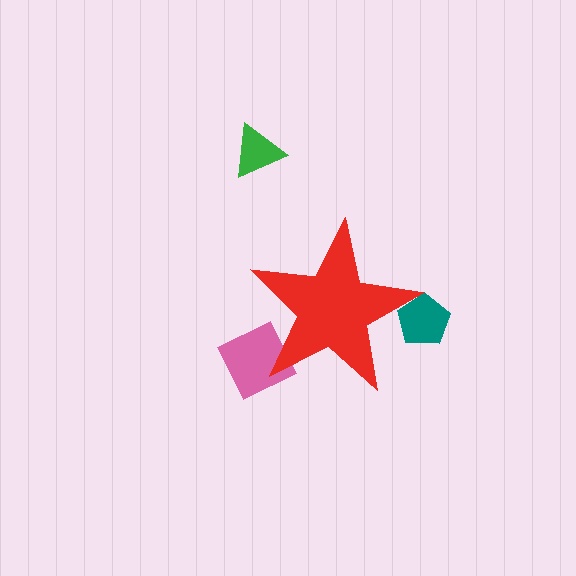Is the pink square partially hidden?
Yes, the pink square is partially hidden behind the red star.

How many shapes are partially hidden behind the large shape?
2 shapes are partially hidden.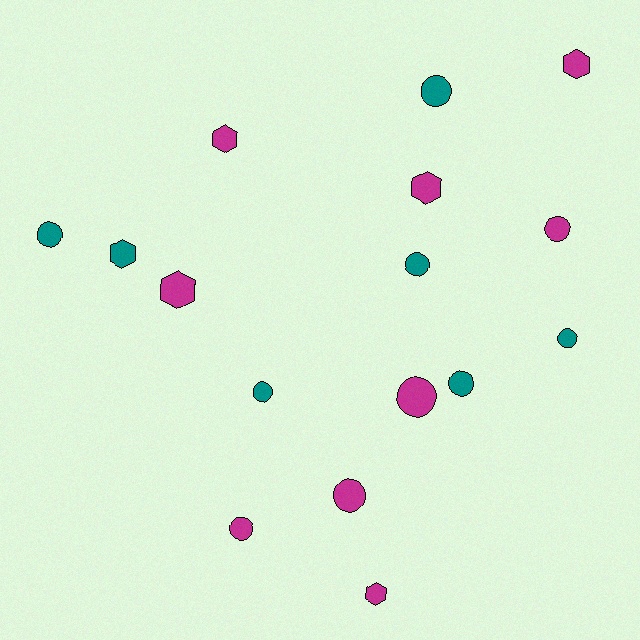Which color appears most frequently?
Magenta, with 9 objects.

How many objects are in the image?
There are 16 objects.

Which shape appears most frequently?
Circle, with 10 objects.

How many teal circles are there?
There are 6 teal circles.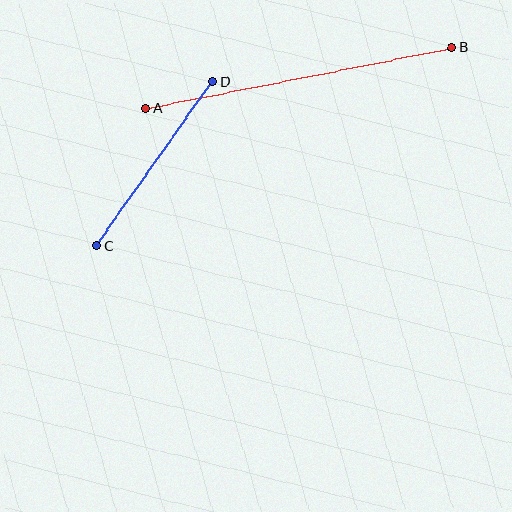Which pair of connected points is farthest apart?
Points A and B are farthest apart.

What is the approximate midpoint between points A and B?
The midpoint is at approximately (299, 78) pixels.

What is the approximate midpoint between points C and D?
The midpoint is at approximately (155, 163) pixels.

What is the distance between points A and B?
The distance is approximately 312 pixels.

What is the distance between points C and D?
The distance is approximately 201 pixels.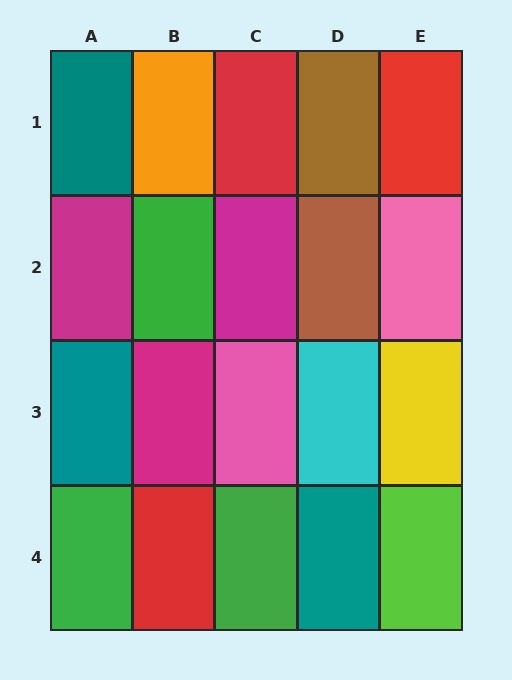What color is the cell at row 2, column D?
Brown.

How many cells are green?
3 cells are green.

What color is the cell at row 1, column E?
Red.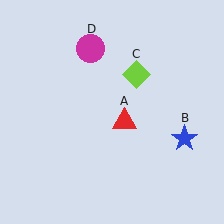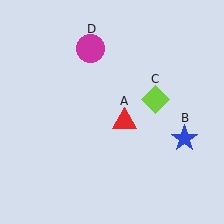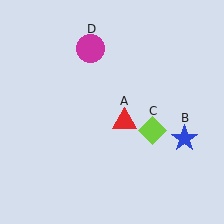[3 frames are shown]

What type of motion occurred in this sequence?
The lime diamond (object C) rotated clockwise around the center of the scene.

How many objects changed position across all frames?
1 object changed position: lime diamond (object C).